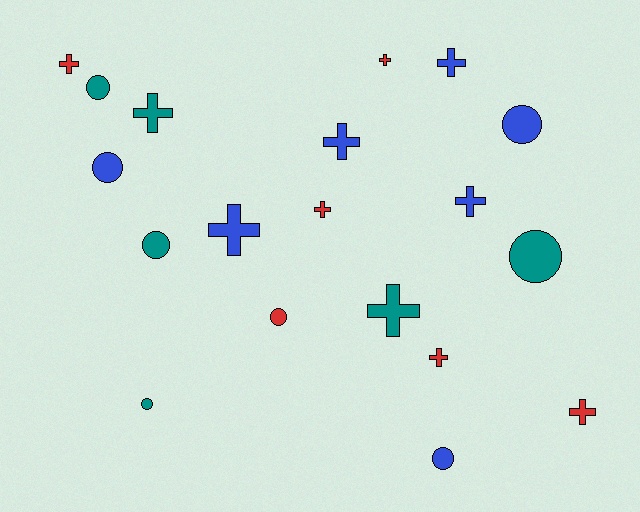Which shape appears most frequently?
Cross, with 11 objects.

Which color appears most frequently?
Blue, with 7 objects.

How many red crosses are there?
There are 5 red crosses.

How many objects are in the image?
There are 19 objects.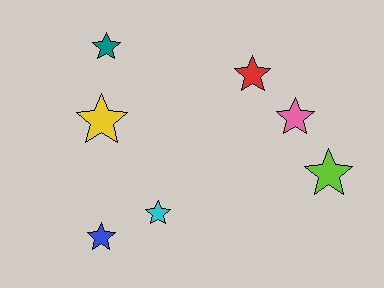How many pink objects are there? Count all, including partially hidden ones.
There is 1 pink object.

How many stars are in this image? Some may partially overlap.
There are 7 stars.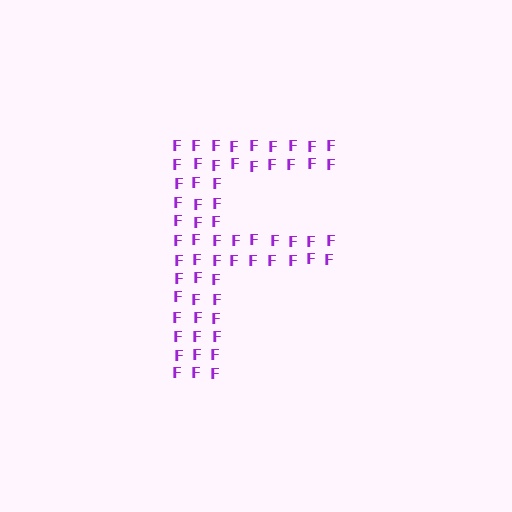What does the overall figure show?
The overall figure shows the letter F.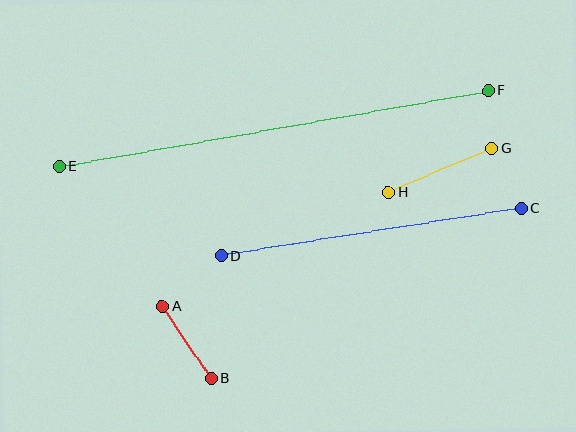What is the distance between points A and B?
The distance is approximately 87 pixels.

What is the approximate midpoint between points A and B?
The midpoint is at approximately (187, 342) pixels.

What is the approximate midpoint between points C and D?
The midpoint is at approximately (371, 232) pixels.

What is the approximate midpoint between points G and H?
The midpoint is at approximately (440, 171) pixels.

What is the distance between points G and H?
The distance is approximately 112 pixels.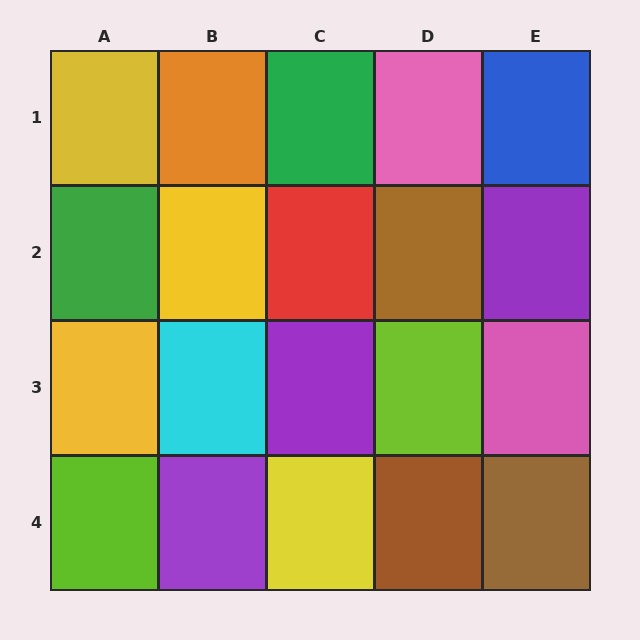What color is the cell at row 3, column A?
Yellow.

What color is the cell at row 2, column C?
Red.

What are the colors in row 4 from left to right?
Lime, purple, yellow, brown, brown.